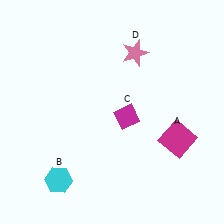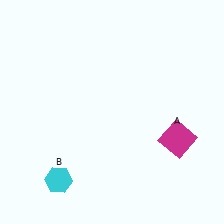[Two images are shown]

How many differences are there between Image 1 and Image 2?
There are 2 differences between the two images.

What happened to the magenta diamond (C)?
The magenta diamond (C) was removed in Image 2. It was in the bottom-right area of Image 1.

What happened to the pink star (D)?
The pink star (D) was removed in Image 2. It was in the top-right area of Image 1.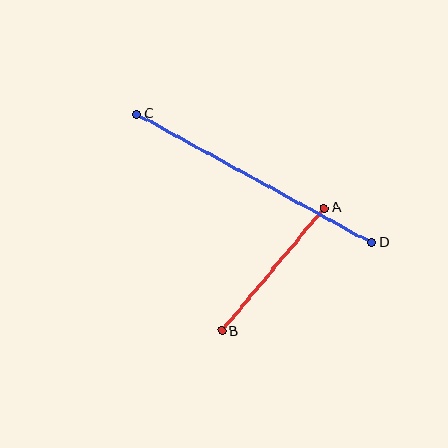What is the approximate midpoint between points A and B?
The midpoint is at approximately (273, 269) pixels.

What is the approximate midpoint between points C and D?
The midpoint is at approximately (254, 178) pixels.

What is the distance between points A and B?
The distance is approximately 160 pixels.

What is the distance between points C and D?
The distance is approximately 267 pixels.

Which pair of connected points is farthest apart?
Points C and D are farthest apart.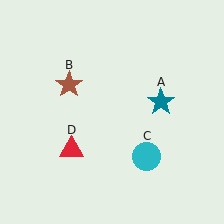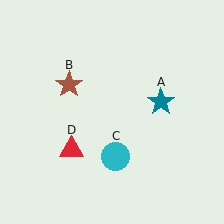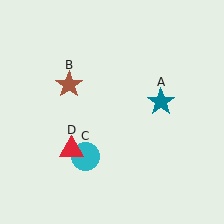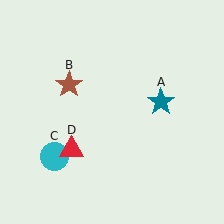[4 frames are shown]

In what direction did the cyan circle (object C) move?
The cyan circle (object C) moved left.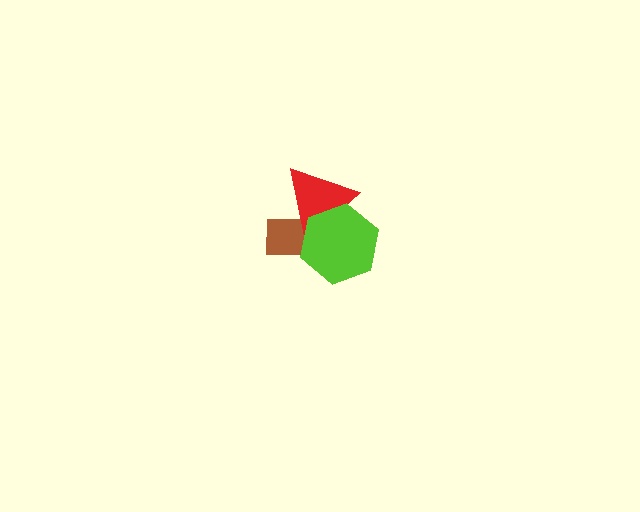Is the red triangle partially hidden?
Yes, it is partially covered by another shape.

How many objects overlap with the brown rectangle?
2 objects overlap with the brown rectangle.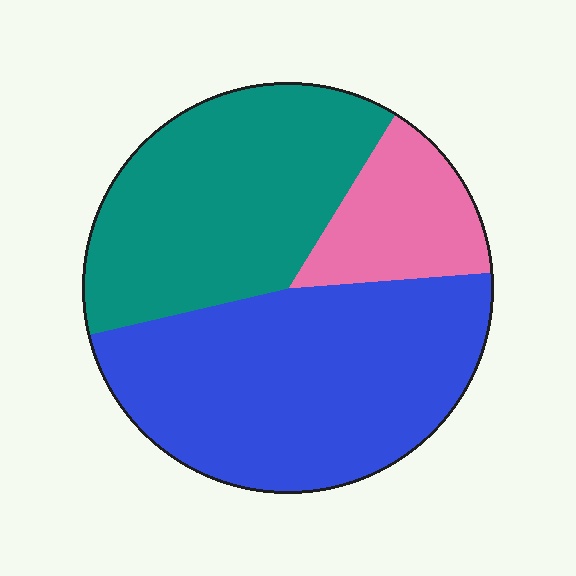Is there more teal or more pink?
Teal.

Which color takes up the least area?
Pink, at roughly 15%.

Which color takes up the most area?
Blue, at roughly 45%.